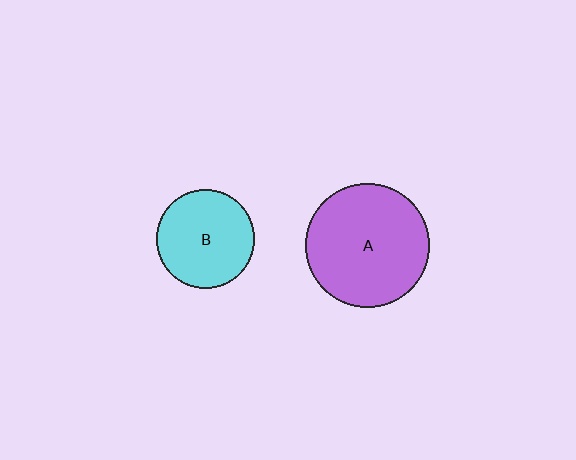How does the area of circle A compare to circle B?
Approximately 1.6 times.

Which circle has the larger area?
Circle A (purple).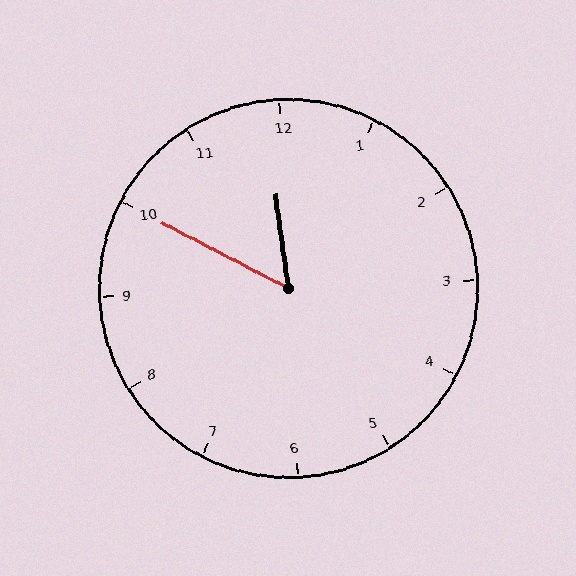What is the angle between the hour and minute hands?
Approximately 55 degrees.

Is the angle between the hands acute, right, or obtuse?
It is acute.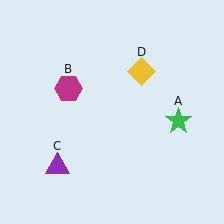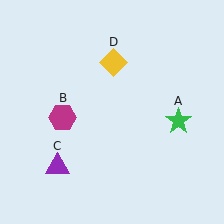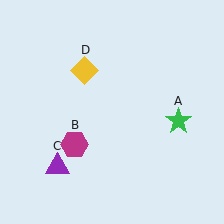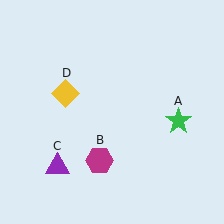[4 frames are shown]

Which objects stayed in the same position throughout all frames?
Green star (object A) and purple triangle (object C) remained stationary.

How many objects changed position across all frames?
2 objects changed position: magenta hexagon (object B), yellow diamond (object D).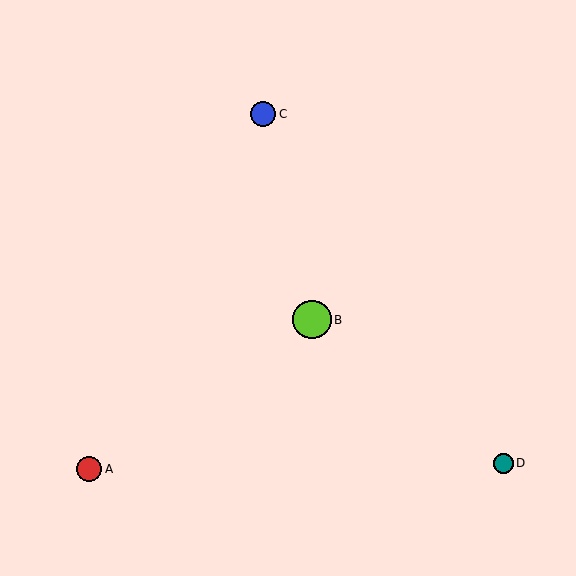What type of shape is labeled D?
Shape D is a teal circle.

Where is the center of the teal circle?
The center of the teal circle is at (503, 463).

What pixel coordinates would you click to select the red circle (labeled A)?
Click at (89, 469) to select the red circle A.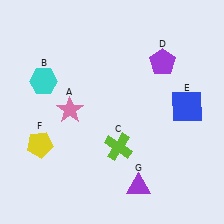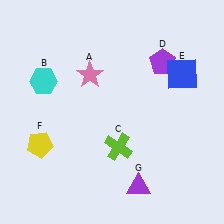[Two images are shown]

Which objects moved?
The objects that moved are: the pink star (A), the blue square (E).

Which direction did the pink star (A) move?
The pink star (A) moved up.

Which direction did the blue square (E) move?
The blue square (E) moved up.